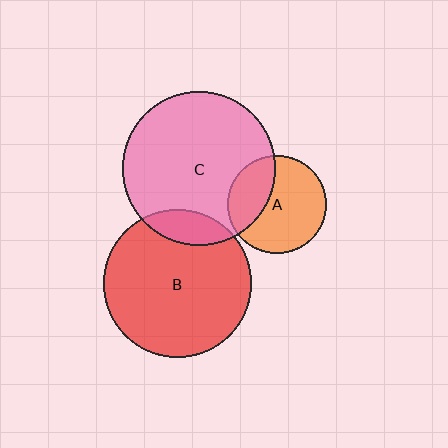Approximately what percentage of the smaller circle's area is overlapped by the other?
Approximately 15%.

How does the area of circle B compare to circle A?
Approximately 2.2 times.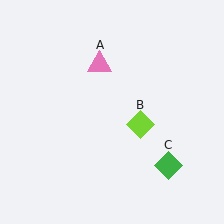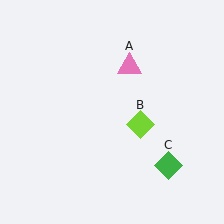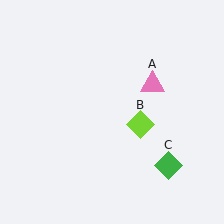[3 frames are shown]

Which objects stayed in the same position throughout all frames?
Lime diamond (object B) and green diamond (object C) remained stationary.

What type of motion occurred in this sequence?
The pink triangle (object A) rotated clockwise around the center of the scene.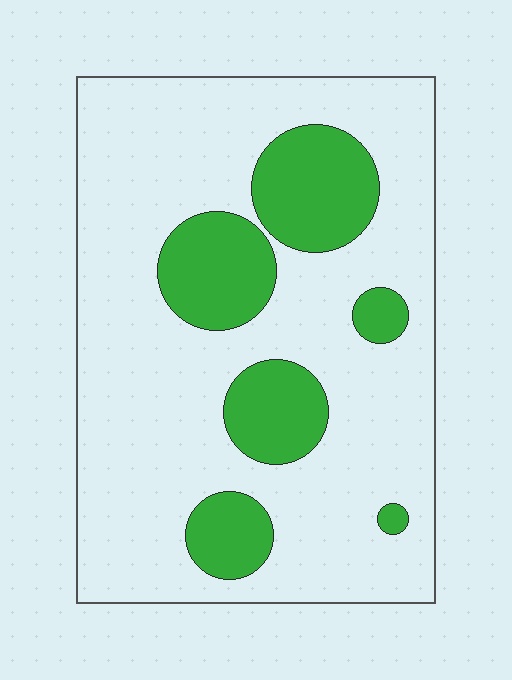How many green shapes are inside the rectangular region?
6.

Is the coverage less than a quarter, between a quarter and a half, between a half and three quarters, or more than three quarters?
Less than a quarter.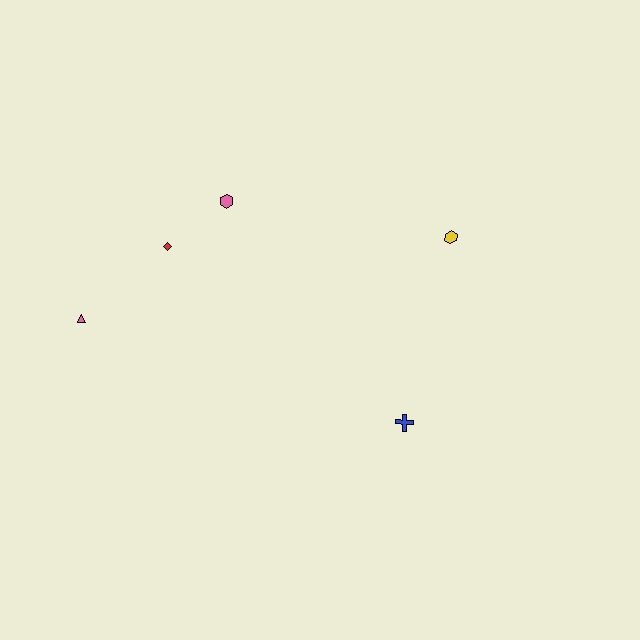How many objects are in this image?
There are 5 objects.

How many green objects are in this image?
There are no green objects.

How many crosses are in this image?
There is 1 cross.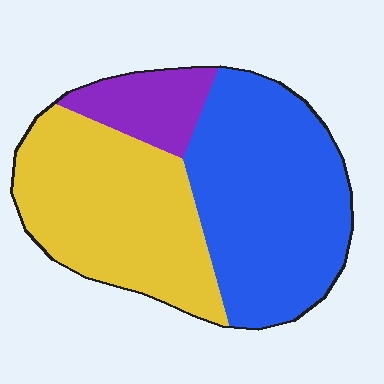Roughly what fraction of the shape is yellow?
Yellow takes up about two fifths (2/5) of the shape.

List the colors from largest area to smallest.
From largest to smallest: blue, yellow, purple.